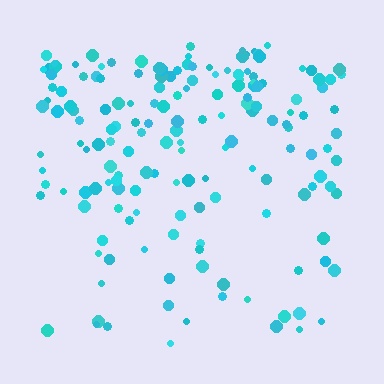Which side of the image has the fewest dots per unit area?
The bottom.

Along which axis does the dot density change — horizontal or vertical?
Vertical.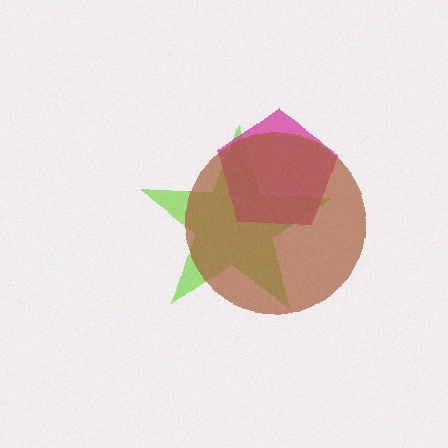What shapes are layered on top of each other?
The layered shapes are: a lime star, a magenta pentagon, a brown circle.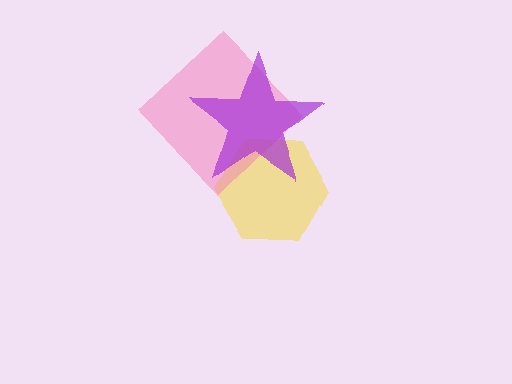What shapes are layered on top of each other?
The layered shapes are: a yellow hexagon, a pink diamond, a purple star.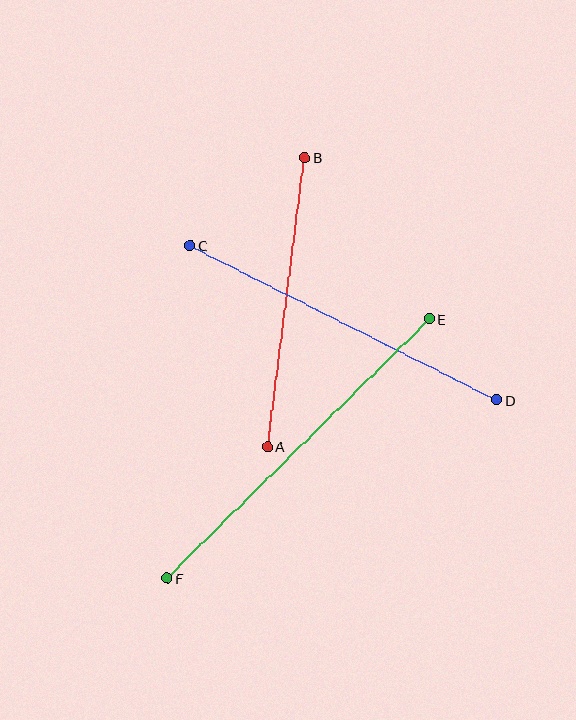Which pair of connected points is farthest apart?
Points E and F are farthest apart.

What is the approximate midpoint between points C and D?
The midpoint is at approximately (343, 323) pixels.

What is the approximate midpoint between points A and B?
The midpoint is at approximately (286, 302) pixels.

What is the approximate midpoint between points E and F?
The midpoint is at approximately (298, 449) pixels.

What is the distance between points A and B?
The distance is approximately 291 pixels.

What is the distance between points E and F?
The distance is approximately 369 pixels.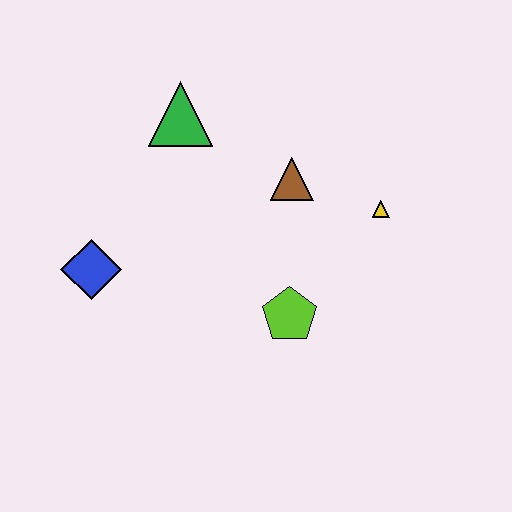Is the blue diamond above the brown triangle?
No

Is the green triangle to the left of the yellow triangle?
Yes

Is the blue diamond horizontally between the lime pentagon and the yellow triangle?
No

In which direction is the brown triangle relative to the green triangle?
The brown triangle is to the right of the green triangle.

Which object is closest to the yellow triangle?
The brown triangle is closest to the yellow triangle.